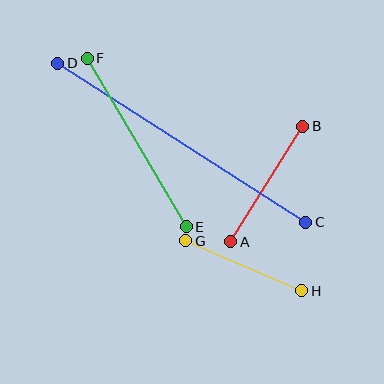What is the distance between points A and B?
The distance is approximately 136 pixels.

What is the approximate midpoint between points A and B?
The midpoint is at approximately (267, 184) pixels.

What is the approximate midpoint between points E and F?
The midpoint is at approximately (137, 143) pixels.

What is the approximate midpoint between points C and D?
The midpoint is at approximately (182, 143) pixels.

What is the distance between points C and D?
The distance is approximately 295 pixels.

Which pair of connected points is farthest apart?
Points C and D are farthest apart.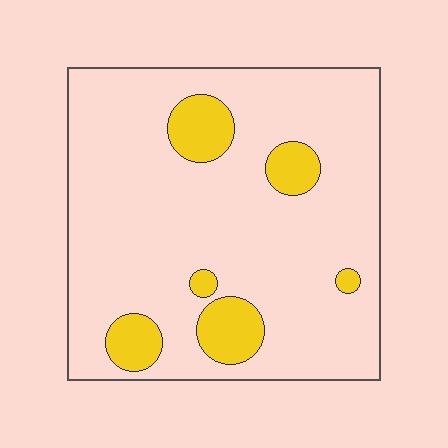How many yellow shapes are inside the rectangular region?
6.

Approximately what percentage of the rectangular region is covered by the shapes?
Approximately 15%.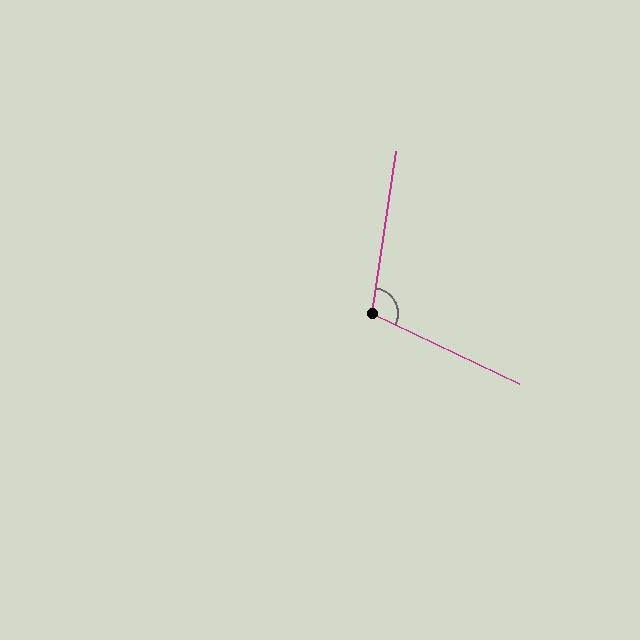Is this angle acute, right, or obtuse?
It is obtuse.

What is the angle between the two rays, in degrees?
Approximately 107 degrees.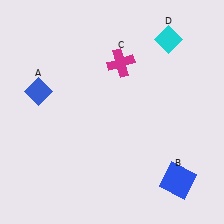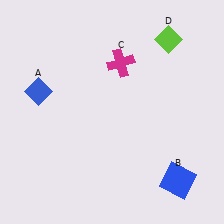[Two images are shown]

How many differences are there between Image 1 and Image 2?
There is 1 difference between the two images.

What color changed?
The diamond (D) changed from cyan in Image 1 to lime in Image 2.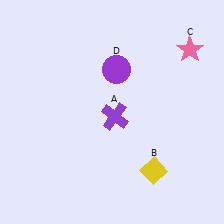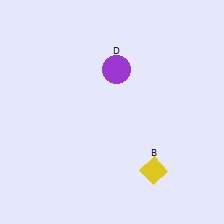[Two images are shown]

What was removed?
The purple cross (A), the pink star (C) were removed in Image 2.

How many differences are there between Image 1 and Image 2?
There are 2 differences between the two images.